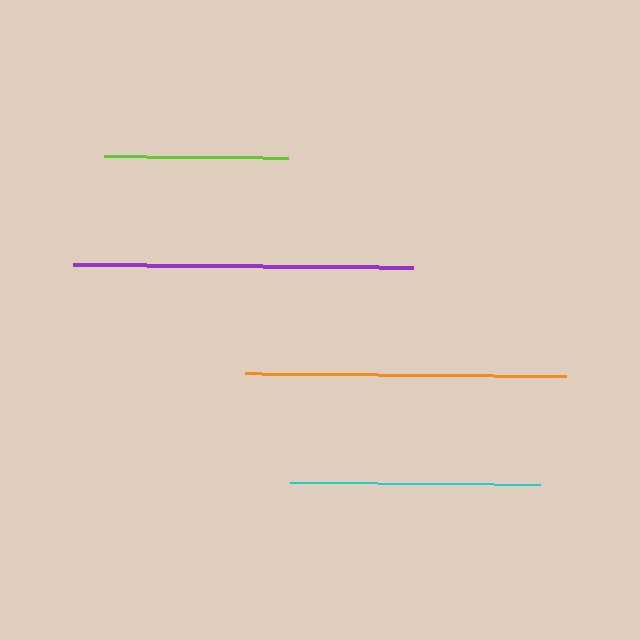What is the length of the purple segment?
The purple segment is approximately 340 pixels long.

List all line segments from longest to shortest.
From longest to shortest: purple, orange, cyan, lime.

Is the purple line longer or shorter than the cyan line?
The purple line is longer than the cyan line.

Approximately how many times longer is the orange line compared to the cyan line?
The orange line is approximately 1.3 times the length of the cyan line.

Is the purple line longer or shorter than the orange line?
The purple line is longer than the orange line.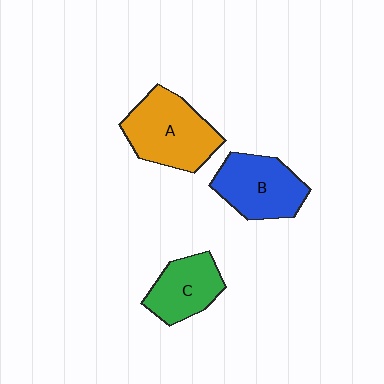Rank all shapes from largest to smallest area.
From largest to smallest: A (orange), B (blue), C (green).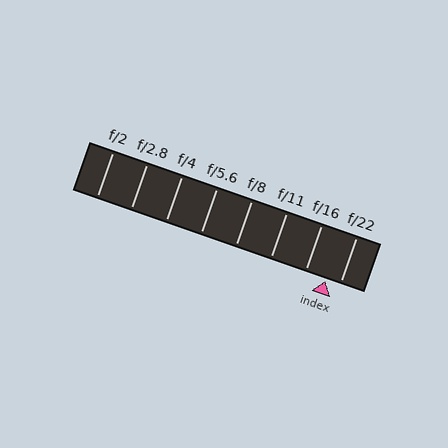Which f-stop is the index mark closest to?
The index mark is closest to f/22.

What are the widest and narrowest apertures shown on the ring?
The widest aperture shown is f/2 and the narrowest is f/22.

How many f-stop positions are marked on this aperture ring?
There are 8 f-stop positions marked.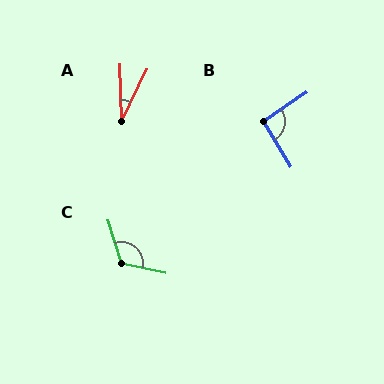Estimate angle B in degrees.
Approximately 93 degrees.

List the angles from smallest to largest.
A (27°), B (93°), C (119°).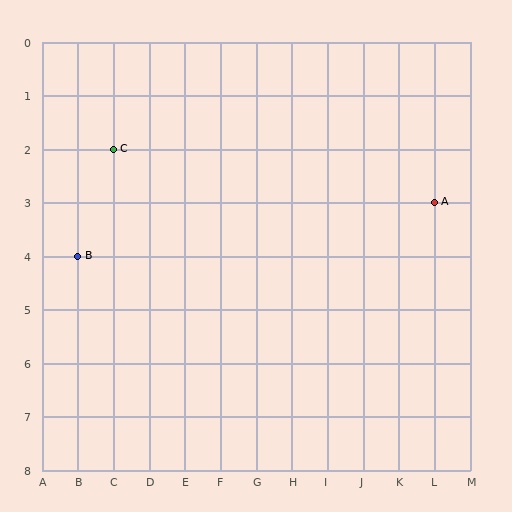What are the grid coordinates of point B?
Point B is at grid coordinates (B, 4).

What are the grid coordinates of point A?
Point A is at grid coordinates (L, 3).